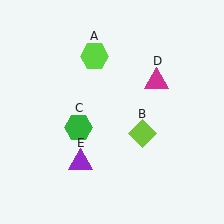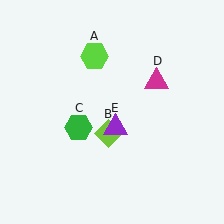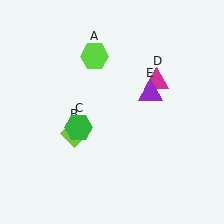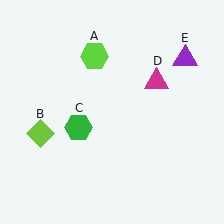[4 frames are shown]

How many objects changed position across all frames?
2 objects changed position: lime diamond (object B), purple triangle (object E).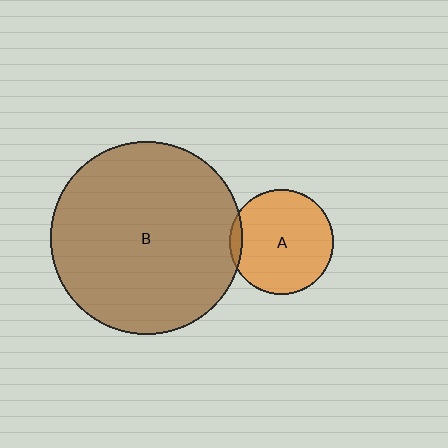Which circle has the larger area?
Circle B (brown).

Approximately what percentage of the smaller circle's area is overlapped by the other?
Approximately 5%.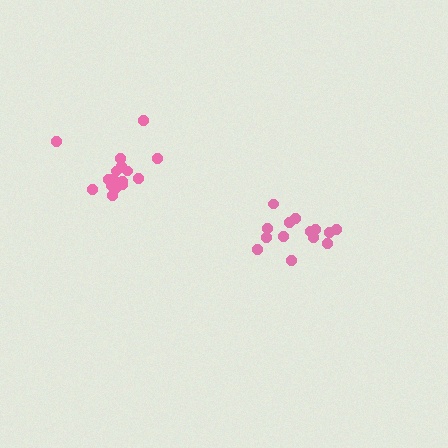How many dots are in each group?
Group 1: 17 dots, Group 2: 14 dots (31 total).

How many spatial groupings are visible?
There are 2 spatial groupings.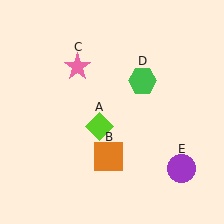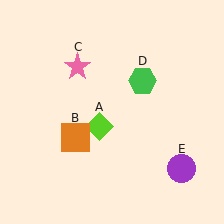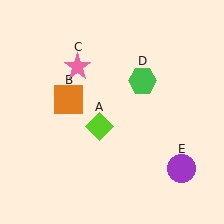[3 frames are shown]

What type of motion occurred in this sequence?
The orange square (object B) rotated clockwise around the center of the scene.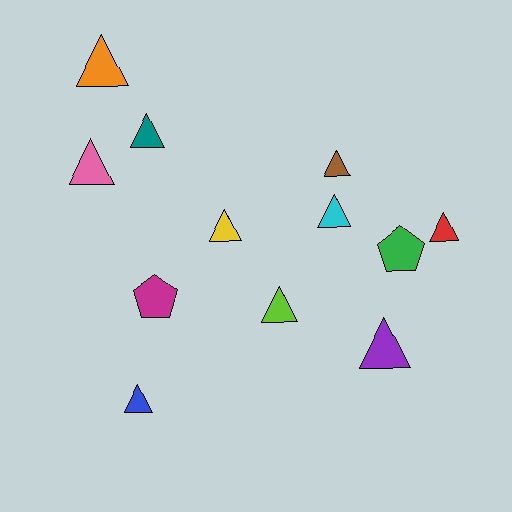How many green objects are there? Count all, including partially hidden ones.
There is 1 green object.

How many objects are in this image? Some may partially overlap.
There are 12 objects.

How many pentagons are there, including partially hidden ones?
There are 2 pentagons.